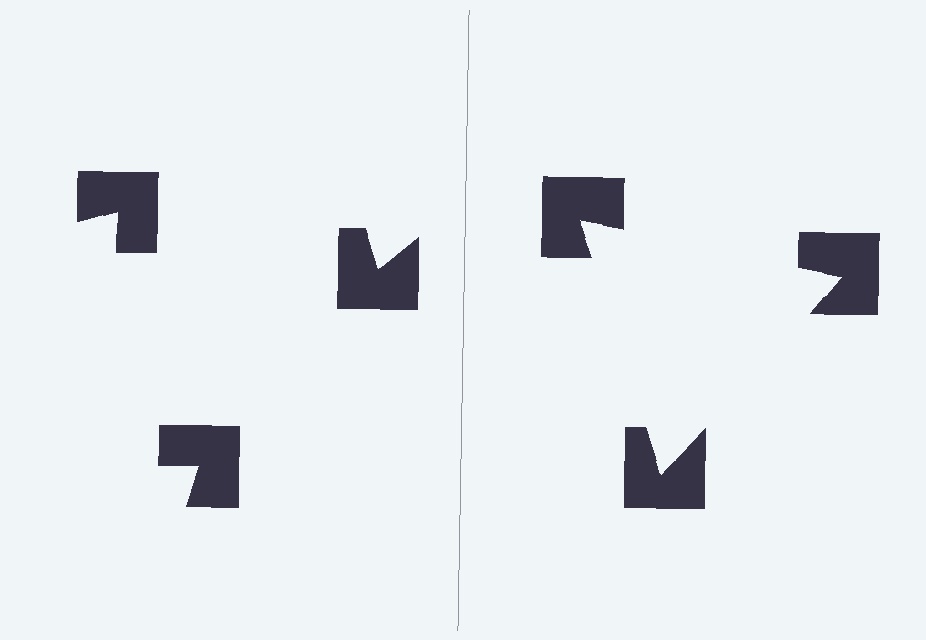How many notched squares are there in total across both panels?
6 — 3 on each side.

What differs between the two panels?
The notched squares are positioned identically on both sides; only the wedge orientations differ. On the right they align to a triangle; on the left they are misaligned.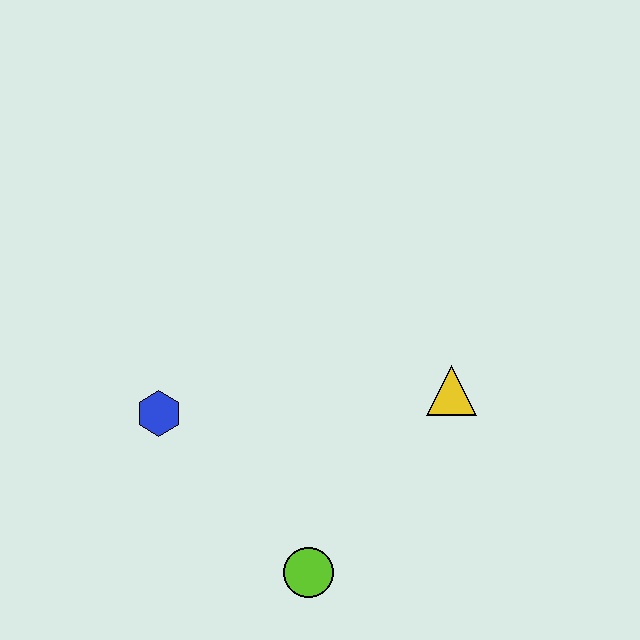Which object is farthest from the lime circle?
The yellow triangle is farthest from the lime circle.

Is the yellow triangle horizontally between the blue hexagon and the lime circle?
No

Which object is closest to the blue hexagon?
The lime circle is closest to the blue hexagon.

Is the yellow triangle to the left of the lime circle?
No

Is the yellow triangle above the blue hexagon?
Yes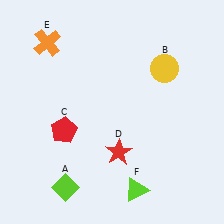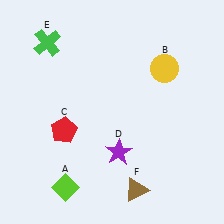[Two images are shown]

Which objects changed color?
D changed from red to purple. E changed from orange to green. F changed from lime to brown.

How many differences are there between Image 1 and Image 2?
There are 3 differences between the two images.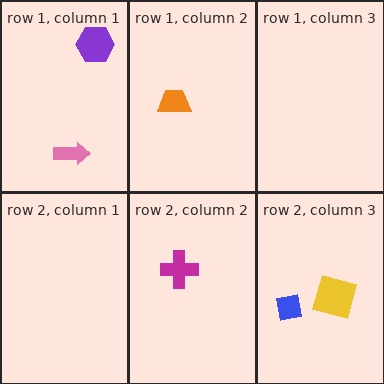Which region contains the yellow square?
The row 2, column 3 region.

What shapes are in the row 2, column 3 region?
The yellow square, the blue square.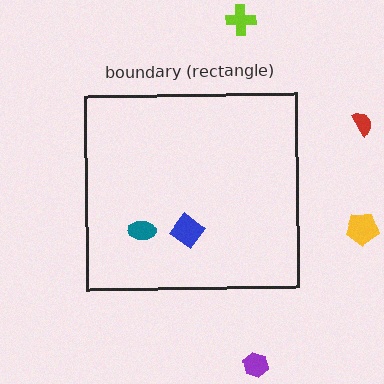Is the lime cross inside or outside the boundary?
Outside.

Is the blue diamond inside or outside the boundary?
Inside.